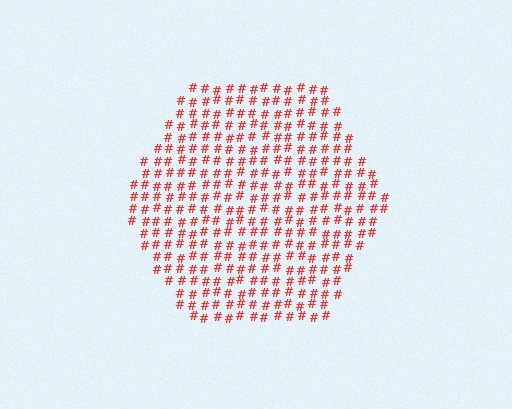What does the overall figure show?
The overall figure shows a hexagon.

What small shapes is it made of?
It is made of small hash symbols.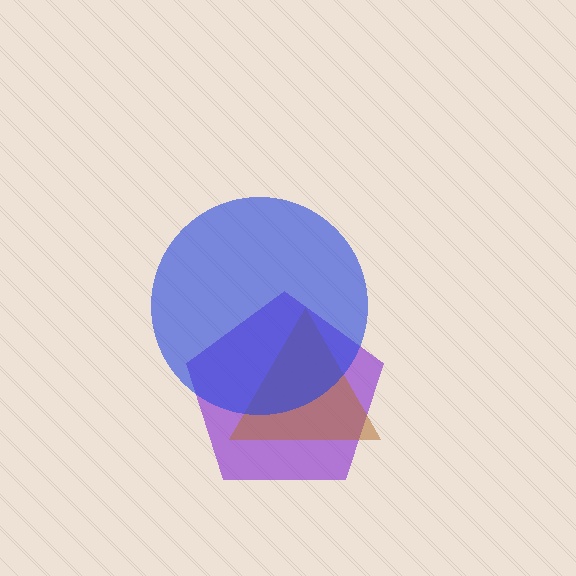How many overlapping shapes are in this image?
There are 3 overlapping shapes in the image.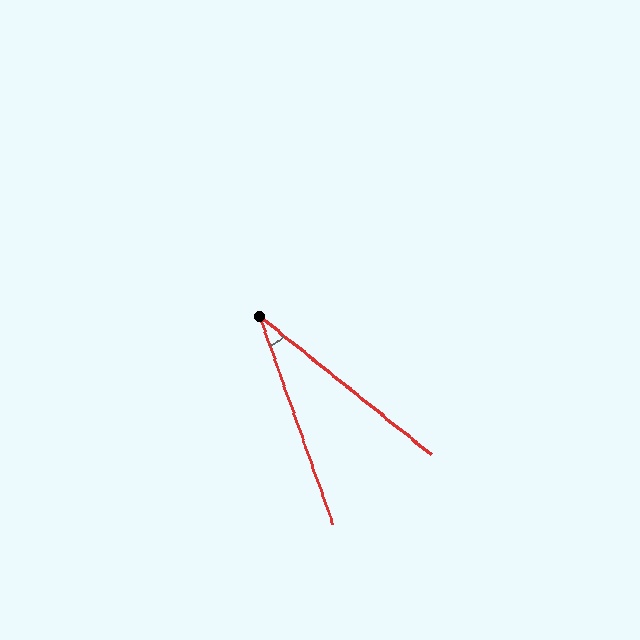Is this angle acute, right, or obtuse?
It is acute.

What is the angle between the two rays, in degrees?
Approximately 32 degrees.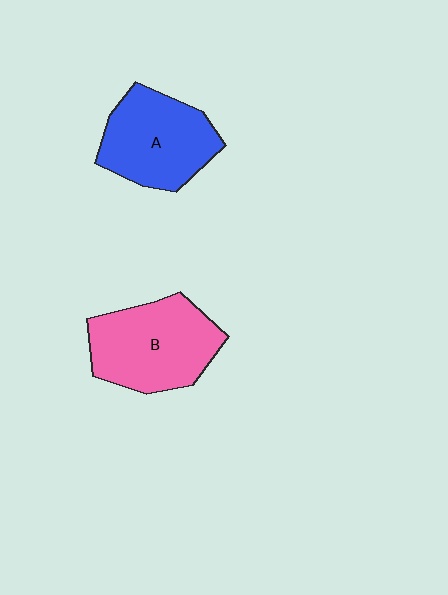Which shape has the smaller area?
Shape A (blue).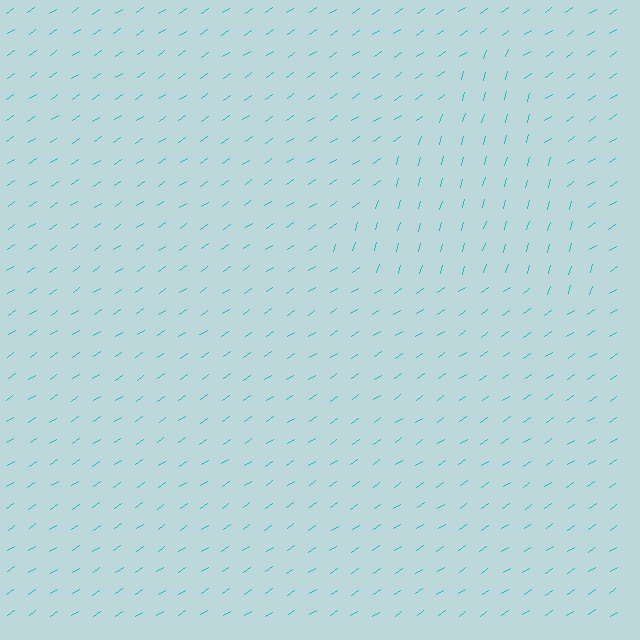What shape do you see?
I see a triangle.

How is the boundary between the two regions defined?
The boundary is defined purely by a change in line orientation (approximately 39 degrees difference). All lines are the same color and thickness.